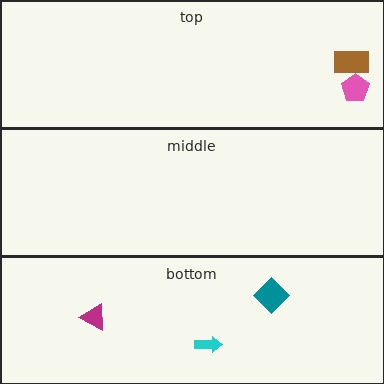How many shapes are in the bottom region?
3.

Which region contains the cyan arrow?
The bottom region.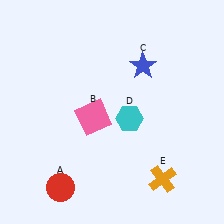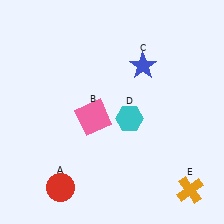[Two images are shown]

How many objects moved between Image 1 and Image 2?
1 object moved between the two images.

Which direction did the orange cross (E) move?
The orange cross (E) moved right.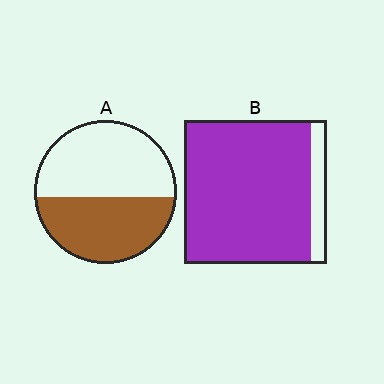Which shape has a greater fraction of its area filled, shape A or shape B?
Shape B.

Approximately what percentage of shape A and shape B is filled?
A is approximately 45% and B is approximately 90%.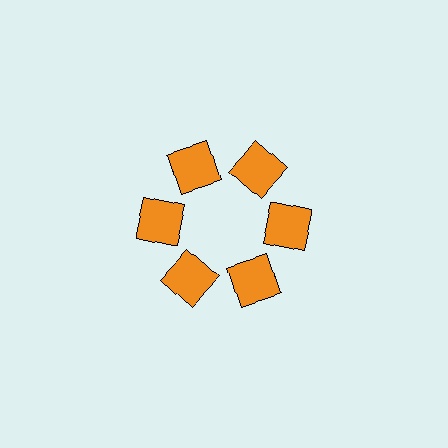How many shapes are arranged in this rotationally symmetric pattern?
There are 6 shapes, arranged in 6 groups of 1.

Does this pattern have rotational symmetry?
Yes, this pattern has 6-fold rotational symmetry. It looks the same after rotating 60 degrees around the center.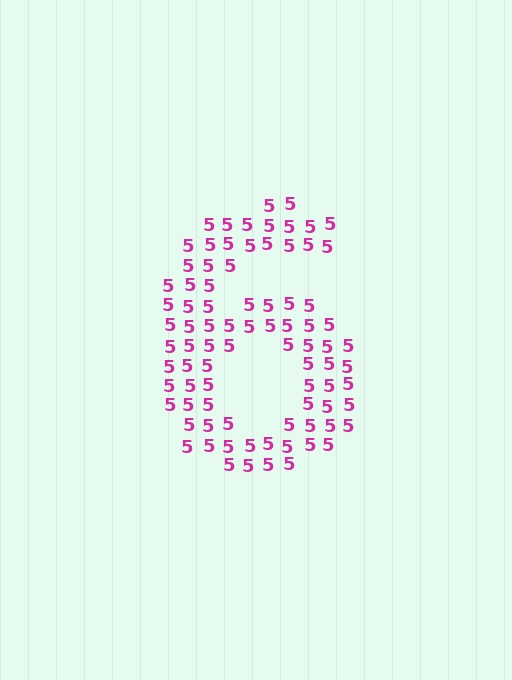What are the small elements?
The small elements are digit 5's.